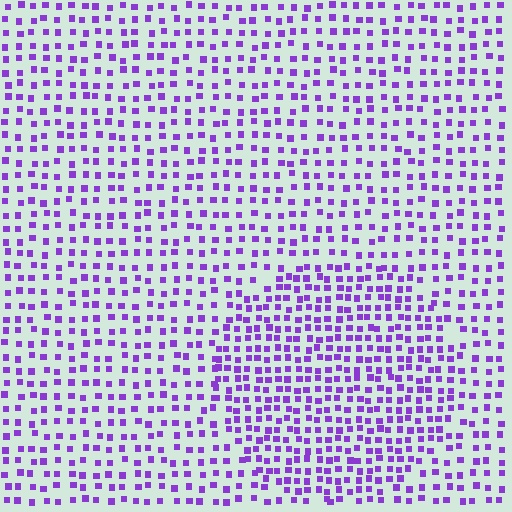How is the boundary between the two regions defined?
The boundary is defined by a change in element density (approximately 1.7x ratio). All elements are the same color, size, and shape.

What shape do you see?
I see a circle.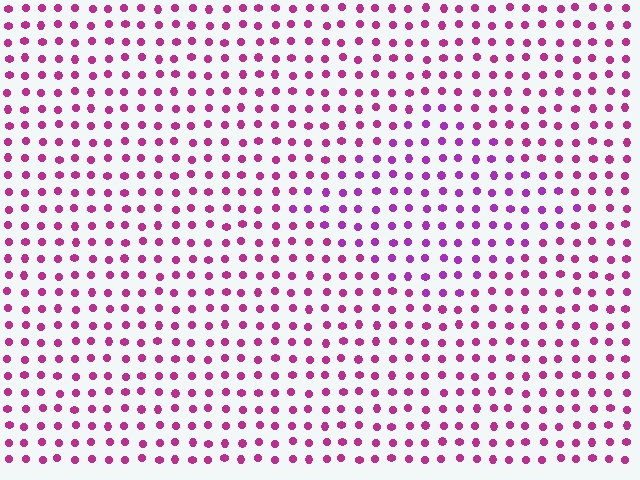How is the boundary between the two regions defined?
The boundary is defined purely by a slight shift in hue (about 27 degrees). Spacing, size, and orientation are identical on both sides.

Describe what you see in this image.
The image is filled with small magenta elements in a uniform arrangement. A diamond-shaped region is visible where the elements are tinted to a slightly different hue, forming a subtle color boundary.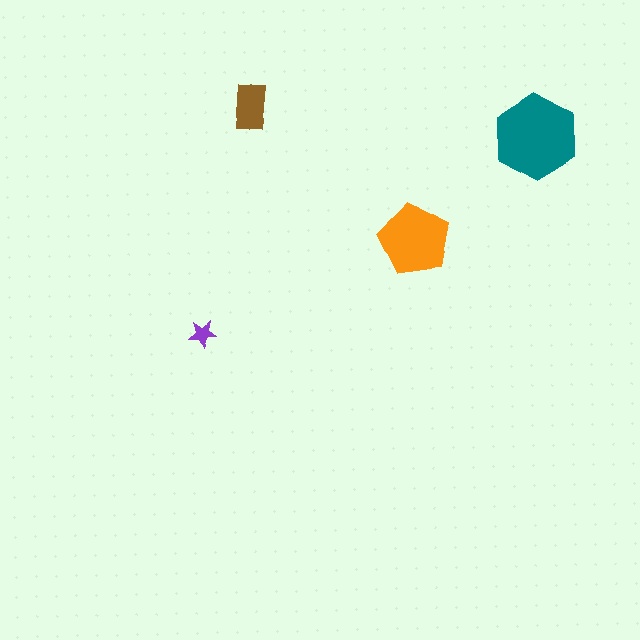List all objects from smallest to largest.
The purple star, the brown rectangle, the orange pentagon, the teal hexagon.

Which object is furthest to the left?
The purple star is leftmost.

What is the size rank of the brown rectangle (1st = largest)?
3rd.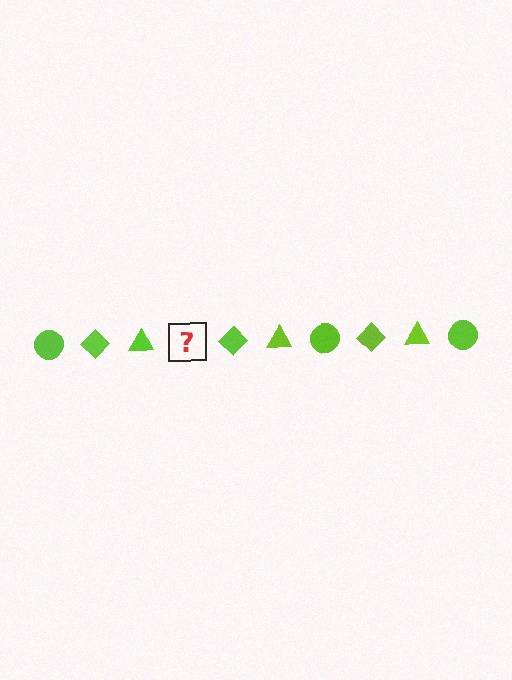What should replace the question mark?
The question mark should be replaced with a lime circle.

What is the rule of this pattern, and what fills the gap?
The rule is that the pattern cycles through circle, diamond, triangle shapes in lime. The gap should be filled with a lime circle.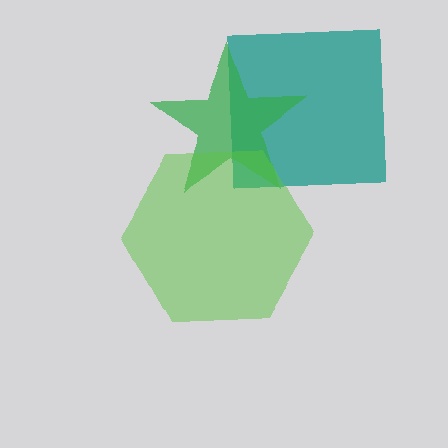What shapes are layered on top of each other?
The layered shapes are: a teal square, a green star, a lime hexagon.